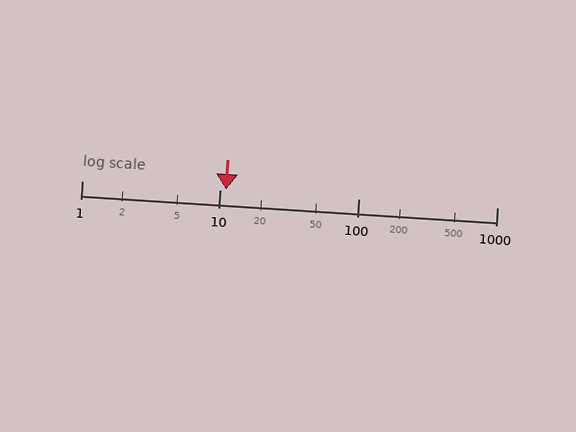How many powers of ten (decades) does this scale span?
The scale spans 3 decades, from 1 to 1000.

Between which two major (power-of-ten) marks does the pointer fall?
The pointer is between 10 and 100.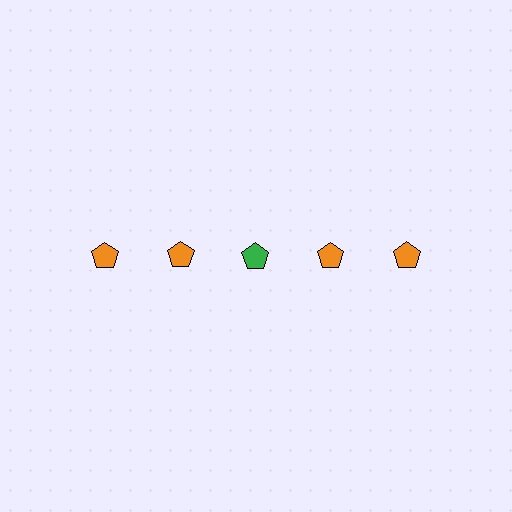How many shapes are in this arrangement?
There are 5 shapes arranged in a grid pattern.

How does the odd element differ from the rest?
It has a different color: green instead of orange.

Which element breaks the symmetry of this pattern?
The green pentagon in the top row, center column breaks the symmetry. All other shapes are orange pentagons.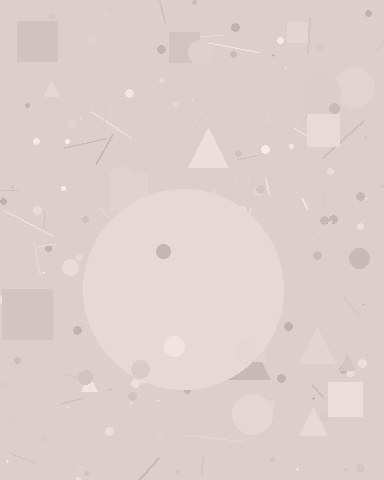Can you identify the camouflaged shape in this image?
The camouflaged shape is a circle.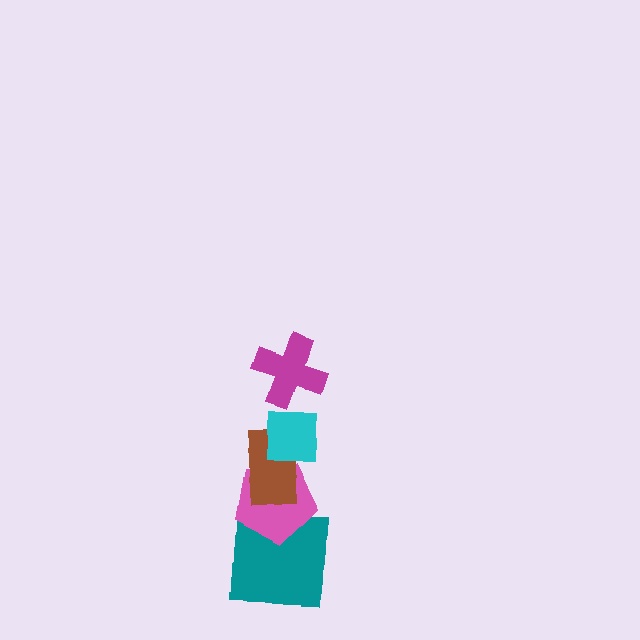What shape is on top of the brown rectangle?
The cyan square is on top of the brown rectangle.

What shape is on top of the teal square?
The pink pentagon is on top of the teal square.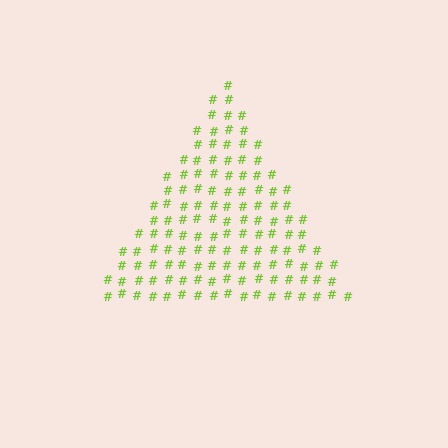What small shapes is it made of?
It is made of small hash symbols.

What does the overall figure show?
The overall figure shows a triangle.